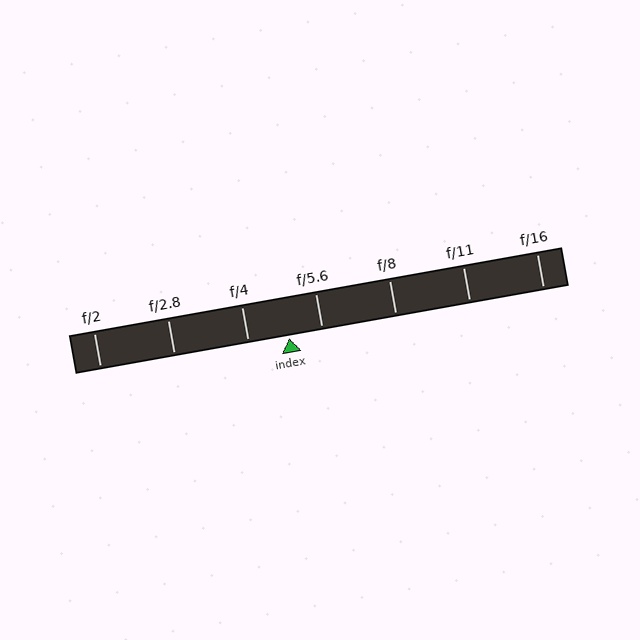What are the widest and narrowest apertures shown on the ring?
The widest aperture shown is f/2 and the narrowest is f/16.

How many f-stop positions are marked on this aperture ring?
There are 7 f-stop positions marked.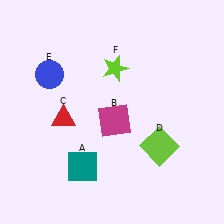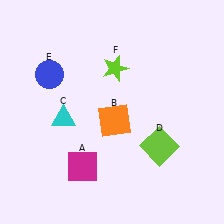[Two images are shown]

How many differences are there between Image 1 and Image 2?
There are 3 differences between the two images.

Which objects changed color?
A changed from teal to magenta. B changed from magenta to orange. C changed from red to cyan.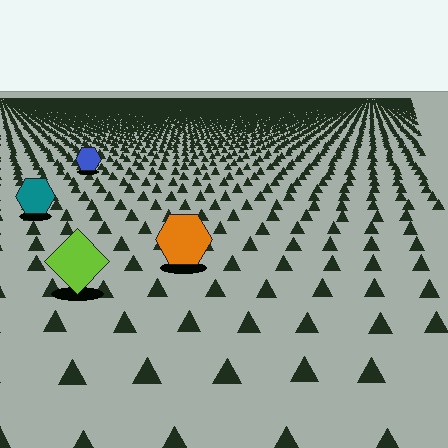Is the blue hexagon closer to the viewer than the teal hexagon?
No. The teal hexagon is closer — you can tell from the texture gradient: the ground texture is coarser near it.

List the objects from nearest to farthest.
From nearest to farthest: the lime diamond, the orange hexagon, the teal hexagon, the blue hexagon.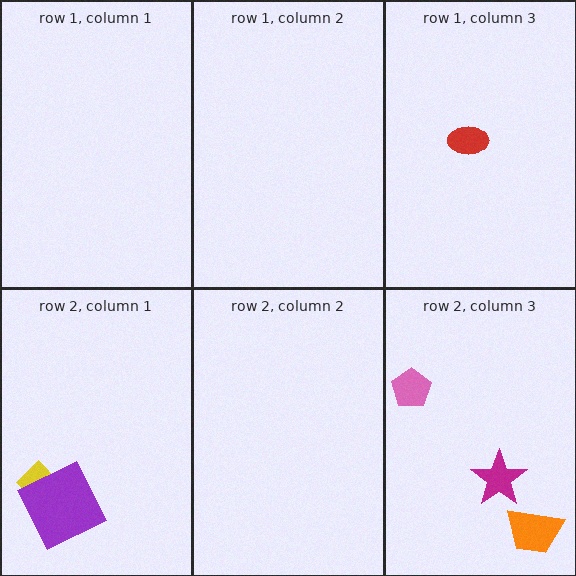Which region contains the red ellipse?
The row 1, column 3 region.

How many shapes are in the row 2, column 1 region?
3.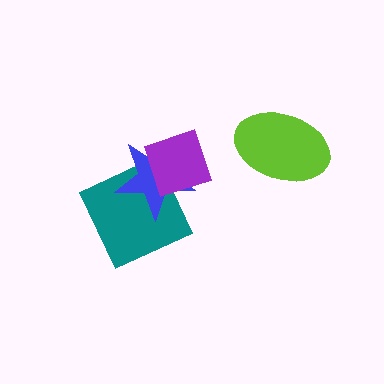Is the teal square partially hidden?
Yes, it is partially covered by another shape.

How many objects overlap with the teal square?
2 objects overlap with the teal square.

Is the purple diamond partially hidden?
No, no other shape covers it.